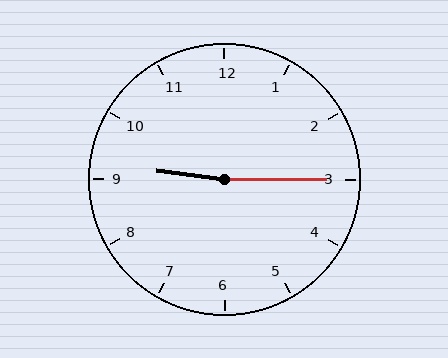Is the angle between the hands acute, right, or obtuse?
It is obtuse.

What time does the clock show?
9:15.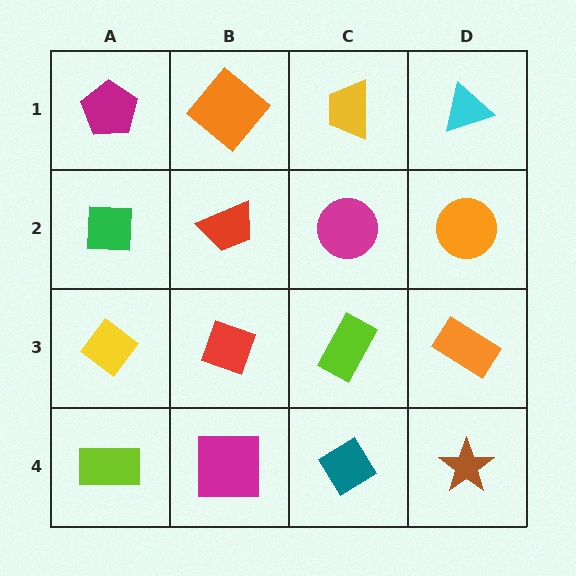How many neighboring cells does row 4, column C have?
3.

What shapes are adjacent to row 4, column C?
A lime rectangle (row 3, column C), a magenta square (row 4, column B), a brown star (row 4, column D).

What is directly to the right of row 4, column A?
A magenta square.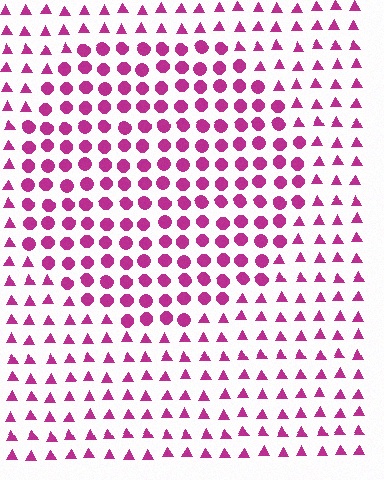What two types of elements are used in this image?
The image uses circles inside the circle region and triangles outside it.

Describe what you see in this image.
The image is filled with small magenta elements arranged in a uniform grid. A circle-shaped region contains circles, while the surrounding area contains triangles. The boundary is defined purely by the change in element shape.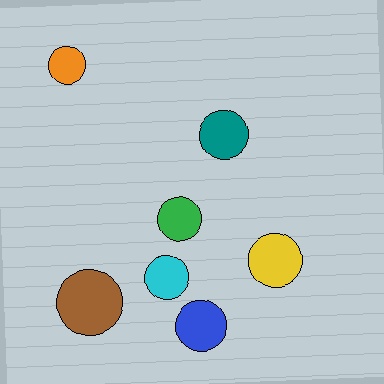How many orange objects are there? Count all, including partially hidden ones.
There is 1 orange object.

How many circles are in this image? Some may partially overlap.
There are 7 circles.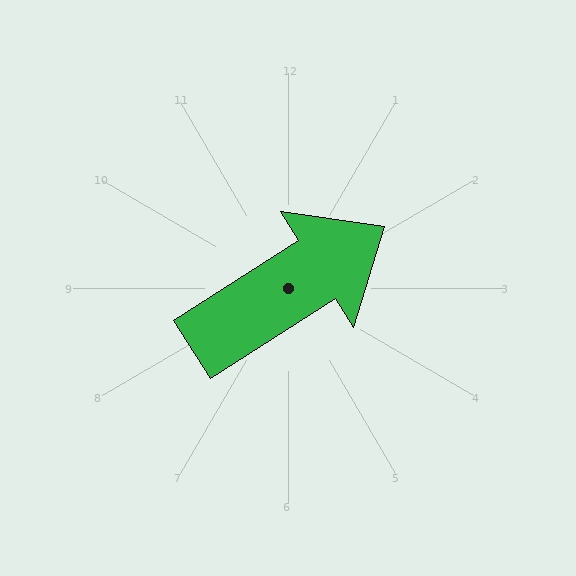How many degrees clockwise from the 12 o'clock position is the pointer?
Approximately 58 degrees.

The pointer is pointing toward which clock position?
Roughly 2 o'clock.